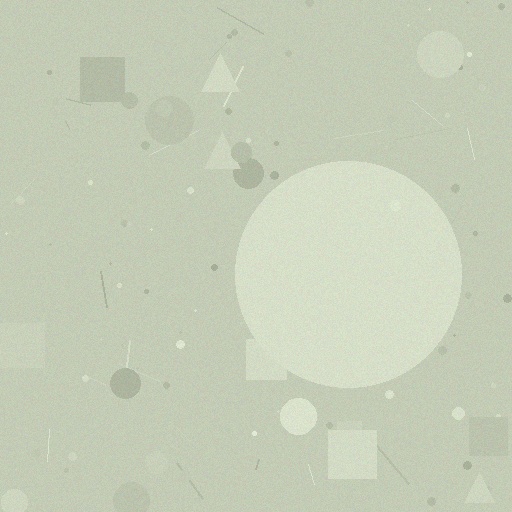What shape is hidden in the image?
A circle is hidden in the image.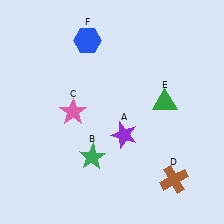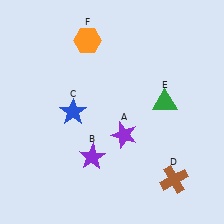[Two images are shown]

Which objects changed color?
B changed from green to purple. C changed from pink to blue. F changed from blue to orange.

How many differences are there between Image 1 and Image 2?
There are 3 differences between the two images.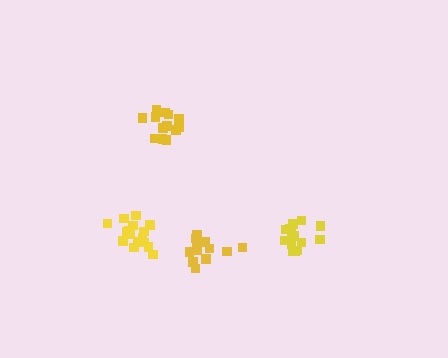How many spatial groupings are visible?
There are 4 spatial groupings.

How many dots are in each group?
Group 1: 15 dots, Group 2: 12 dots, Group 3: 14 dots, Group 4: 17 dots (58 total).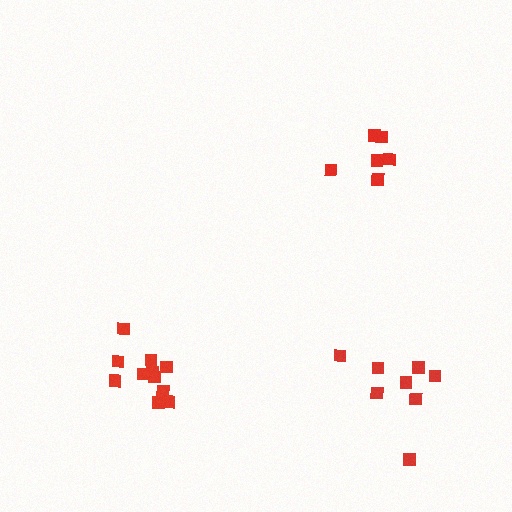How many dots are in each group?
Group 1: 8 dots, Group 2: 6 dots, Group 3: 11 dots (25 total).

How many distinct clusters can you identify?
There are 3 distinct clusters.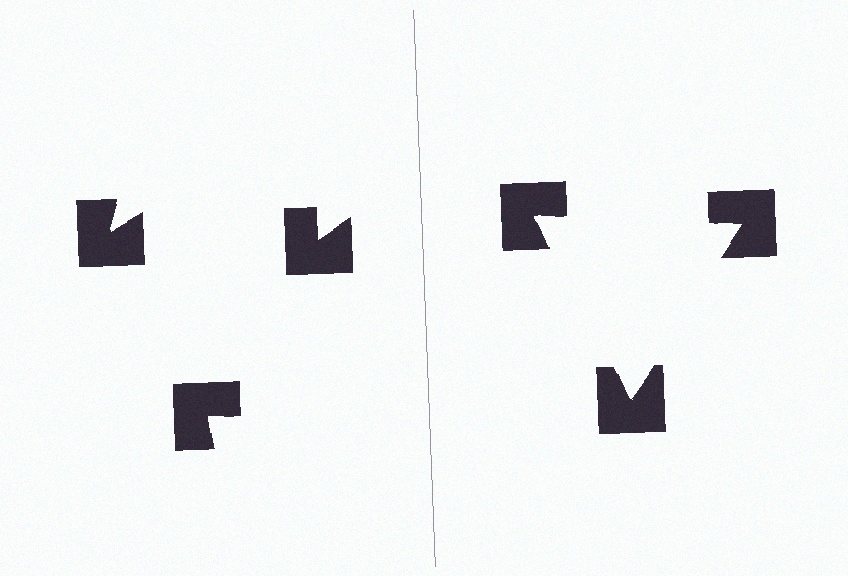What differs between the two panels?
The notched squares are positioned identically on both sides; only the wedge orientations differ. On the right they align to a triangle; on the left they are misaligned.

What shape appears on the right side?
An illusory triangle.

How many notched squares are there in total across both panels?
6 — 3 on each side.